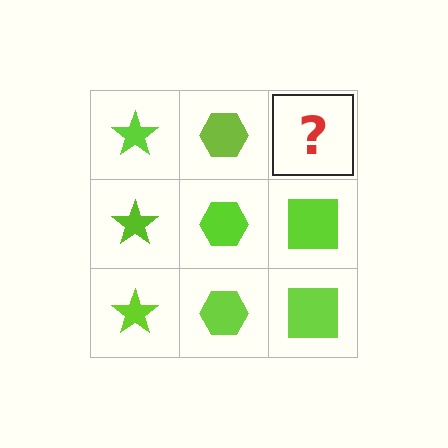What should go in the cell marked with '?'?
The missing cell should contain a lime square.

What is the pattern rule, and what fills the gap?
The rule is that each column has a consistent shape. The gap should be filled with a lime square.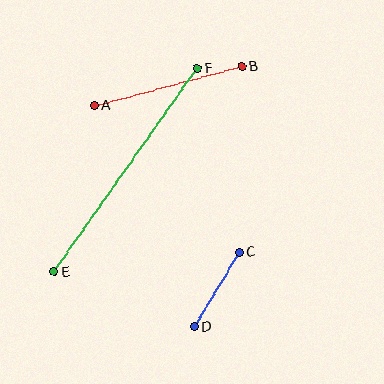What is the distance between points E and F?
The distance is approximately 249 pixels.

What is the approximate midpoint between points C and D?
The midpoint is at approximately (216, 289) pixels.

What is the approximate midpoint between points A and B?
The midpoint is at approximately (168, 86) pixels.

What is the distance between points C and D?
The distance is approximately 87 pixels.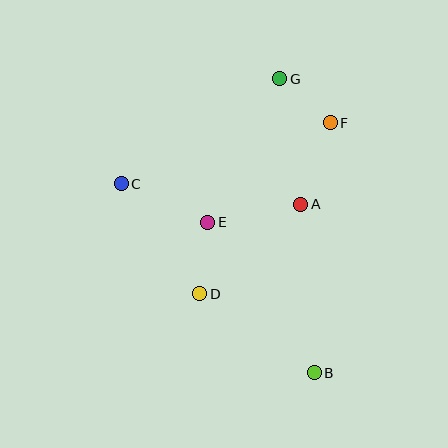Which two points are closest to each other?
Points F and G are closest to each other.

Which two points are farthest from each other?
Points B and G are farthest from each other.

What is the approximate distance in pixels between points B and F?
The distance between B and F is approximately 250 pixels.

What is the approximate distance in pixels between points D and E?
The distance between D and E is approximately 72 pixels.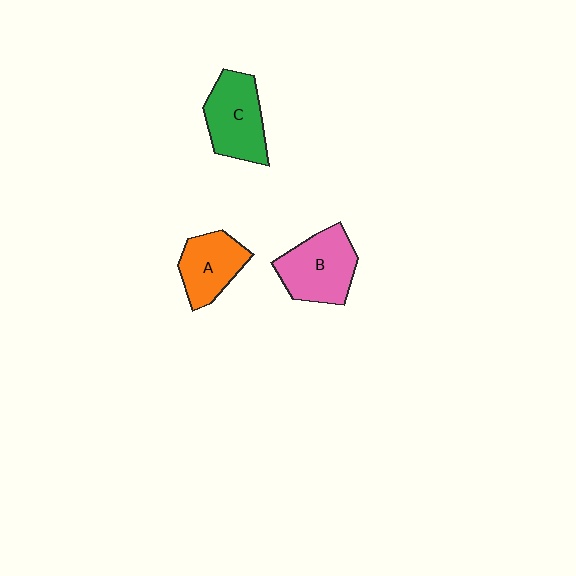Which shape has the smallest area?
Shape A (orange).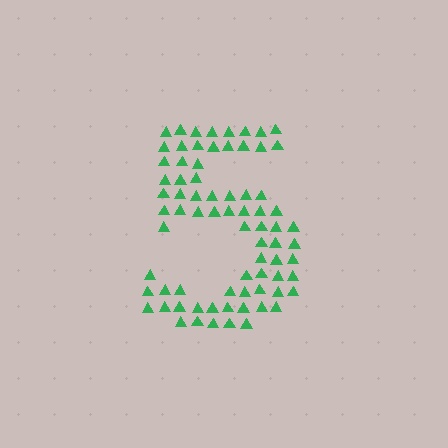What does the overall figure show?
The overall figure shows the digit 5.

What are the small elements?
The small elements are triangles.